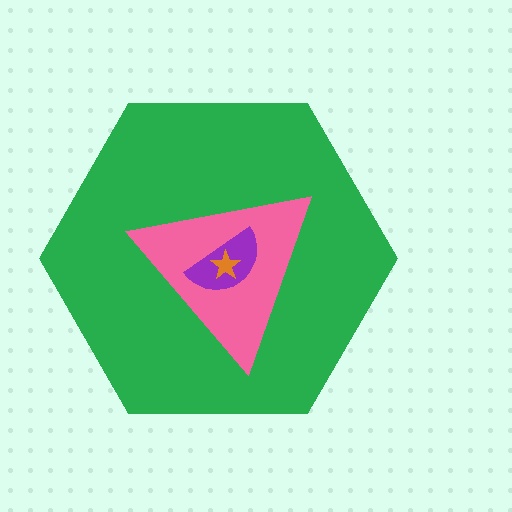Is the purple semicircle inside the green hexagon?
Yes.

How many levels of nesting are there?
4.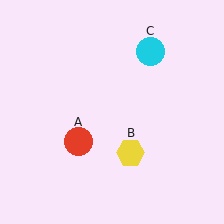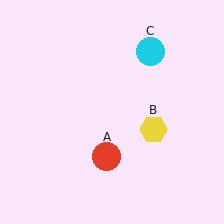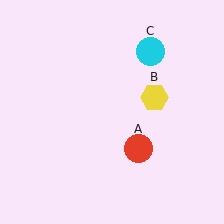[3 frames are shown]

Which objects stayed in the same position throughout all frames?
Cyan circle (object C) remained stationary.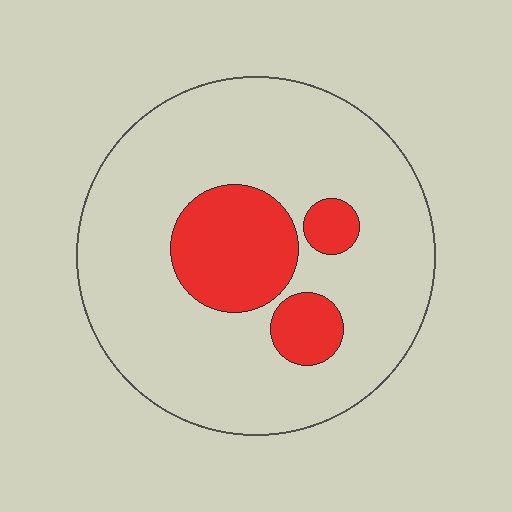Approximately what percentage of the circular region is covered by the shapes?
Approximately 20%.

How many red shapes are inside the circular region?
3.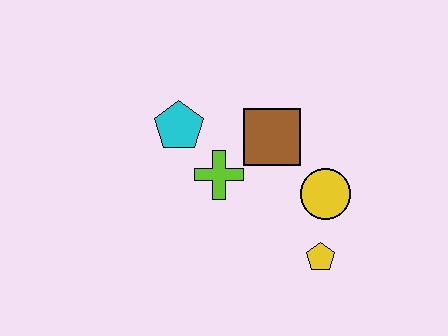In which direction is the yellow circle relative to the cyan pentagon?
The yellow circle is to the right of the cyan pentagon.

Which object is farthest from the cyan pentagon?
The yellow pentagon is farthest from the cyan pentagon.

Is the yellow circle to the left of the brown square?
No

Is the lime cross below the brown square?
Yes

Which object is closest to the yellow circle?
The yellow pentagon is closest to the yellow circle.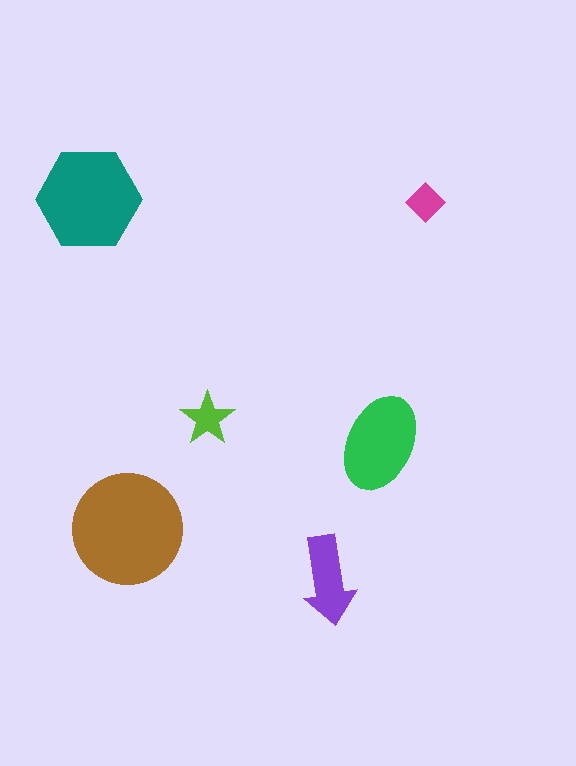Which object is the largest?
The brown circle.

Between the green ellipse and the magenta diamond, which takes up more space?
The green ellipse.